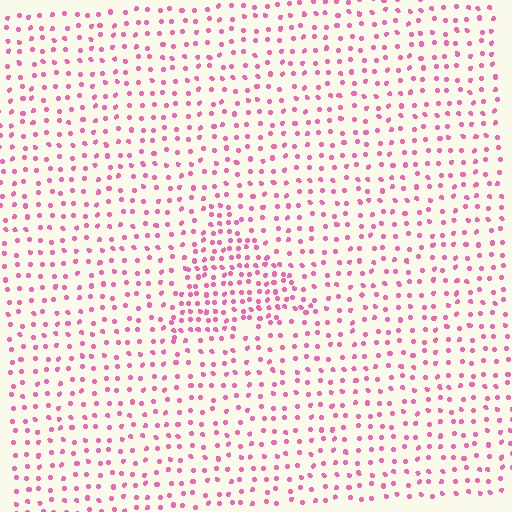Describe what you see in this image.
The image contains small pink elements arranged at two different densities. A triangle-shaped region is visible where the elements are more densely packed than the surrounding area.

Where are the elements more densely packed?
The elements are more densely packed inside the triangle boundary.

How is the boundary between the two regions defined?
The boundary is defined by a change in element density (approximately 1.8x ratio). All elements are the same color, size, and shape.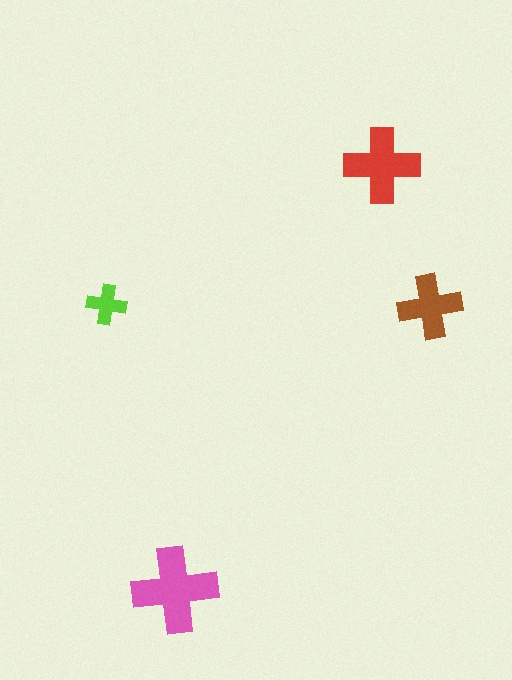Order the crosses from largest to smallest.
the pink one, the red one, the brown one, the lime one.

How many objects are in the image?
There are 4 objects in the image.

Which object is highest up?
The red cross is topmost.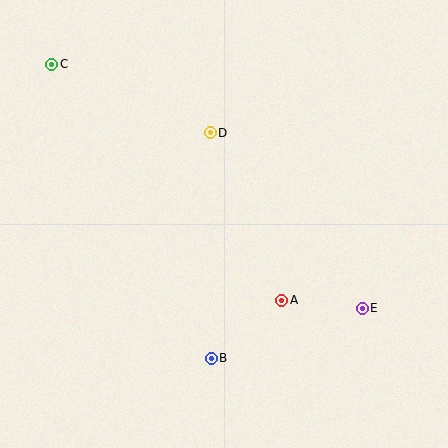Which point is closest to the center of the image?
Point D at (210, 133) is closest to the center.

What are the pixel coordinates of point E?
Point E is at (362, 308).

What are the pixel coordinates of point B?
Point B is at (211, 358).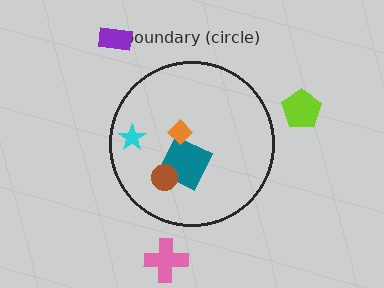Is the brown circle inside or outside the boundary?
Inside.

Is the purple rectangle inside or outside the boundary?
Outside.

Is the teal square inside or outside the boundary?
Inside.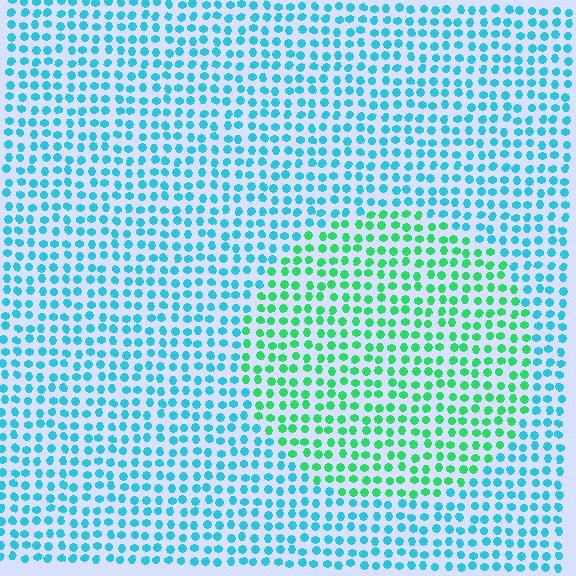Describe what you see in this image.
The image is filled with small cyan elements in a uniform arrangement. A circle-shaped region is visible where the elements are tinted to a slightly different hue, forming a subtle color boundary.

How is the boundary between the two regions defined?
The boundary is defined purely by a slight shift in hue (about 48 degrees). Spacing, size, and orientation are identical on both sides.